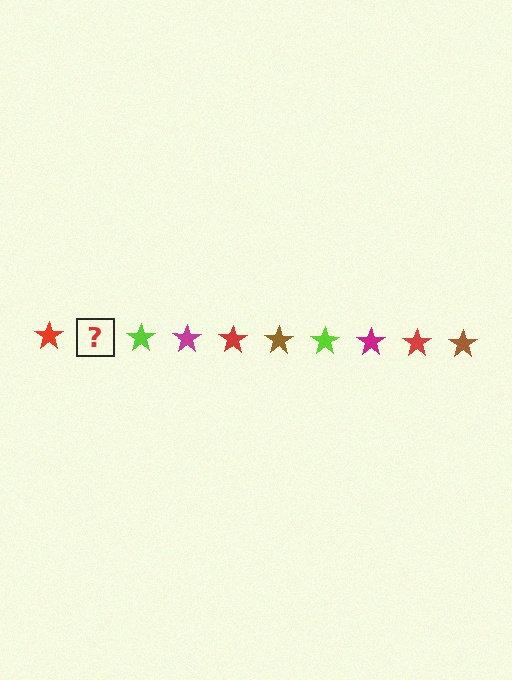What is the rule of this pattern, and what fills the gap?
The rule is that the pattern cycles through red, brown, lime, magenta stars. The gap should be filled with a brown star.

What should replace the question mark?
The question mark should be replaced with a brown star.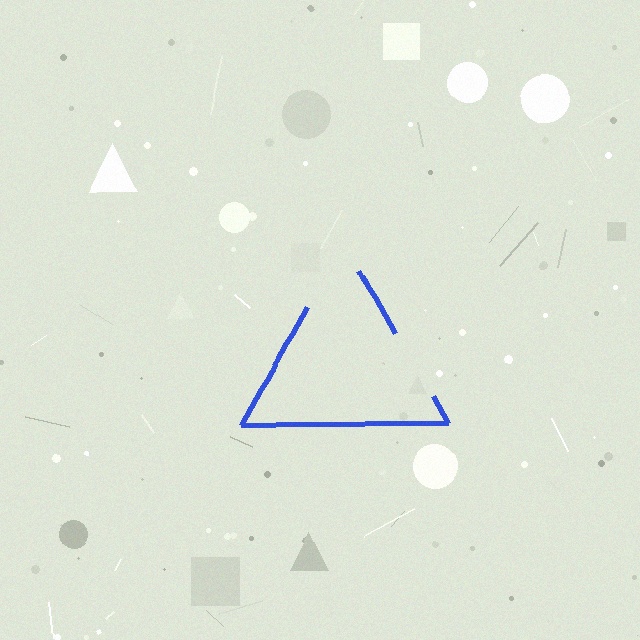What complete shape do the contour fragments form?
The contour fragments form a triangle.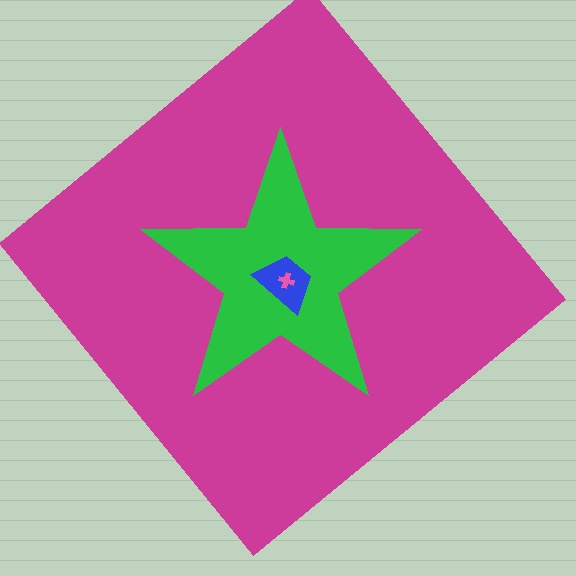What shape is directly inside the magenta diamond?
The green star.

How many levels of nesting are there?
4.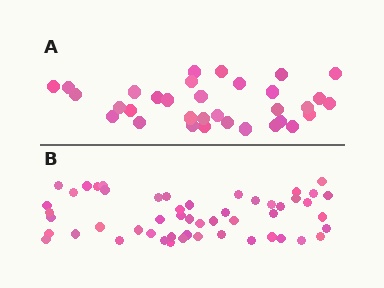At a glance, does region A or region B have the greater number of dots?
Region B (the bottom region) has more dots.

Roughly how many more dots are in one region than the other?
Region B has approximately 20 more dots than region A.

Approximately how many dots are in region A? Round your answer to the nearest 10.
About 30 dots. (The exact count is 33, which rounds to 30.)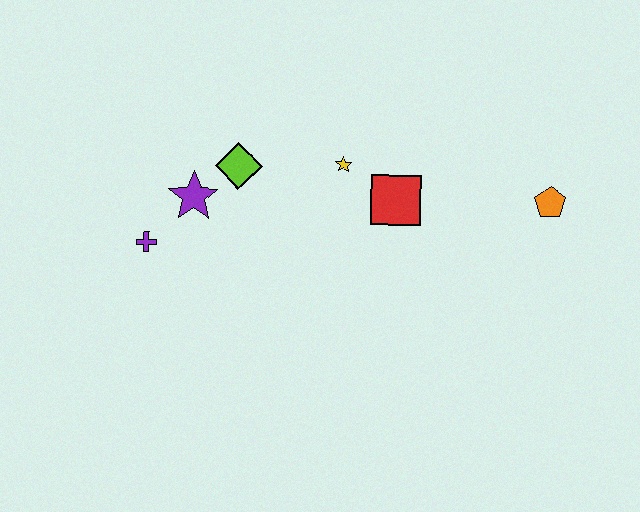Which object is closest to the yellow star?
The red square is closest to the yellow star.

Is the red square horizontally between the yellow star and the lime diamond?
No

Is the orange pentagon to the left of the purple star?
No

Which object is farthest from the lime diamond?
The orange pentagon is farthest from the lime diamond.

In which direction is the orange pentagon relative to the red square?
The orange pentagon is to the right of the red square.